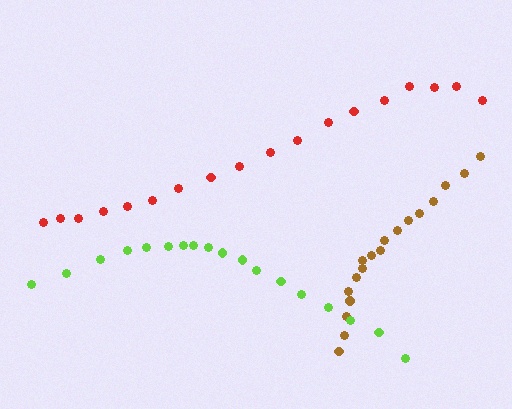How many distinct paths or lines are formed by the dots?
There are 3 distinct paths.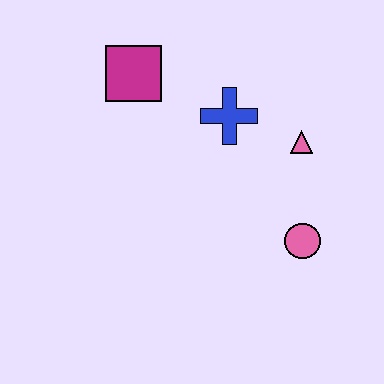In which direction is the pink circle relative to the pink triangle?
The pink circle is below the pink triangle.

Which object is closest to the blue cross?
The pink triangle is closest to the blue cross.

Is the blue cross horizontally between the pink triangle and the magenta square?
Yes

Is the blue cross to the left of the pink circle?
Yes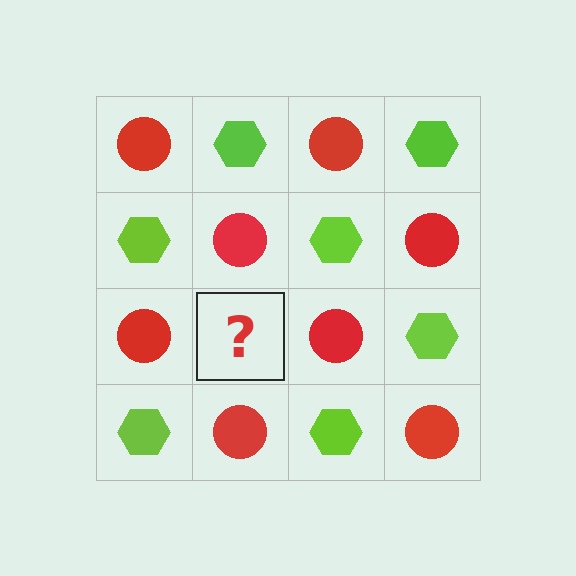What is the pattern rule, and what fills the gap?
The rule is that it alternates red circle and lime hexagon in a checkerboard pattern. The gap should be filled with a lime hexagon.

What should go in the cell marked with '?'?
The missing cell should contain a lime hexagon.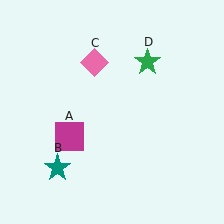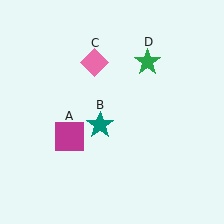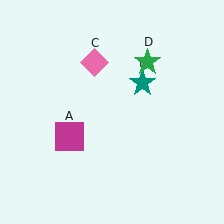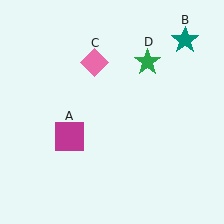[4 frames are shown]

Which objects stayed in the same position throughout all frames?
Magenta square (object A) and pink diamond (object C) and green star (object D) remained stationary.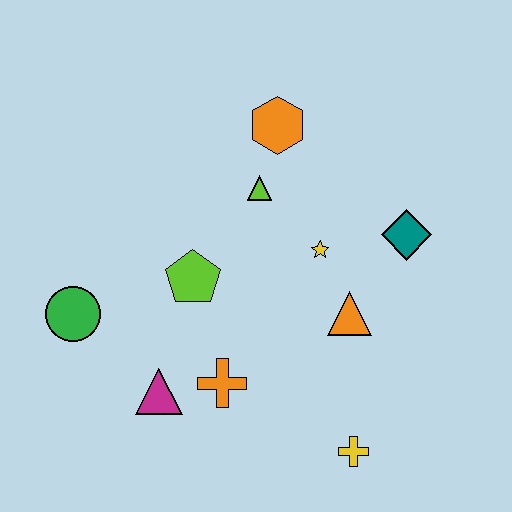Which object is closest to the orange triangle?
The yellow star is closest to the orange triangle.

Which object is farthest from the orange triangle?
The green circle is farthest from the orange triangle.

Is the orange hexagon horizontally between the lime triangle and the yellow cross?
Yes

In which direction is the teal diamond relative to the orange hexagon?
The teal diamond is to the right of the orange hexagon.